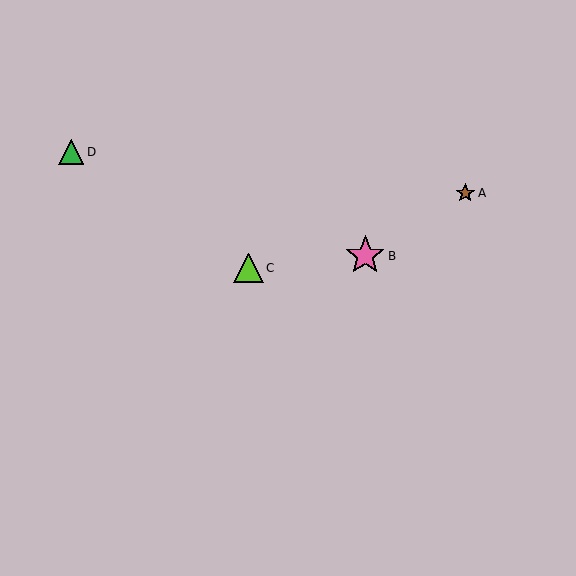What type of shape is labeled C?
Shape C is a lime triangle.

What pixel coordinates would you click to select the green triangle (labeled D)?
Click at (71, 152) to select the green triangle D.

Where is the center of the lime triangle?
The center of the lime triangle is at (248, 268).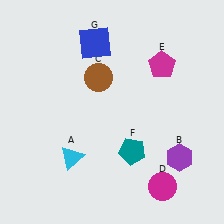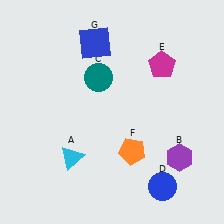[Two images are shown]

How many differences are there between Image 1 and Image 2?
There are 3 differences between the two images.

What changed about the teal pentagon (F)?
In Image 1, F is teal. In Image 2, it changed to orange.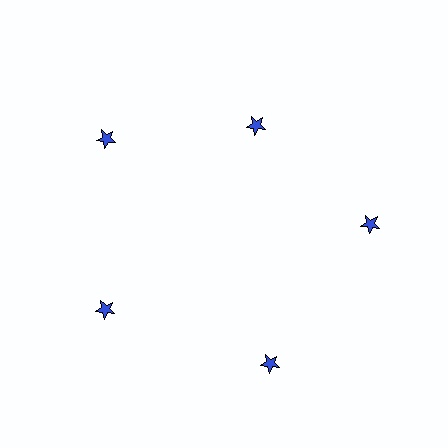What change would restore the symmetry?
The symmetry would be restored by moving it outward, back onto the ring so that all 5 stars sit at equal angles and equal distance from the center.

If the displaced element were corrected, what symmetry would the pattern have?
It would have 5-fold rotational symmetry — the pattern would map onto itself every 72 degrees.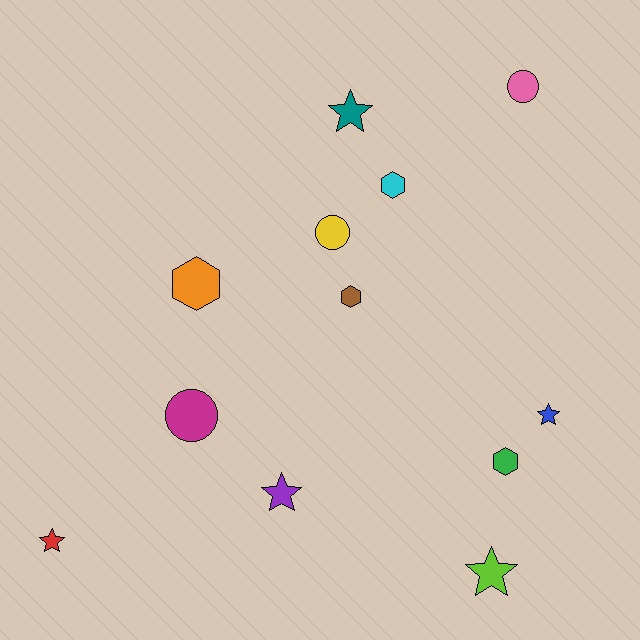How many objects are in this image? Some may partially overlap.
There are 12 objects.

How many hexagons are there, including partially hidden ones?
There are 4 hexagons.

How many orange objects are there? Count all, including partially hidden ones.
There is 1 orange object.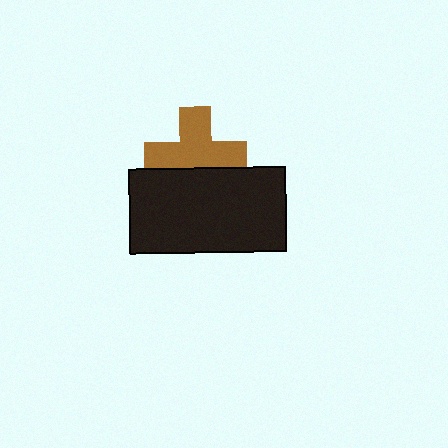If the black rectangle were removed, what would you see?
You would see the complete brown cross.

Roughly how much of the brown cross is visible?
Most of it is visible (roughly 68%).